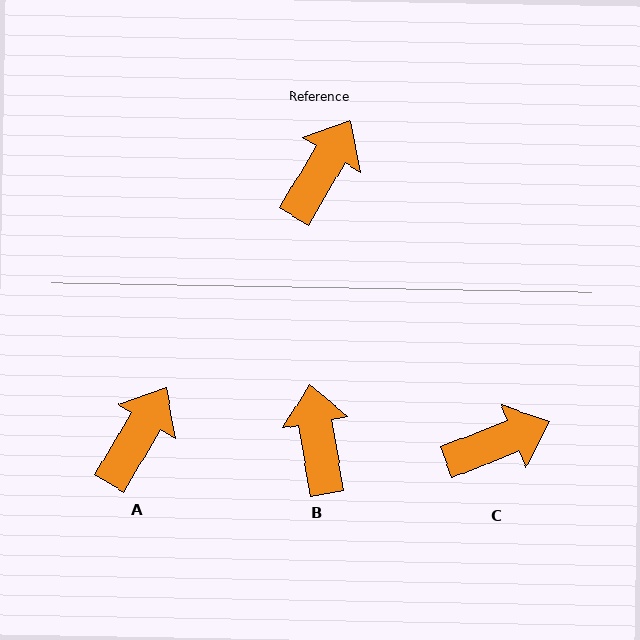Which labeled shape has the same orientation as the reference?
A.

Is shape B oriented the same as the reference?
No, it is off by about 40 degrees.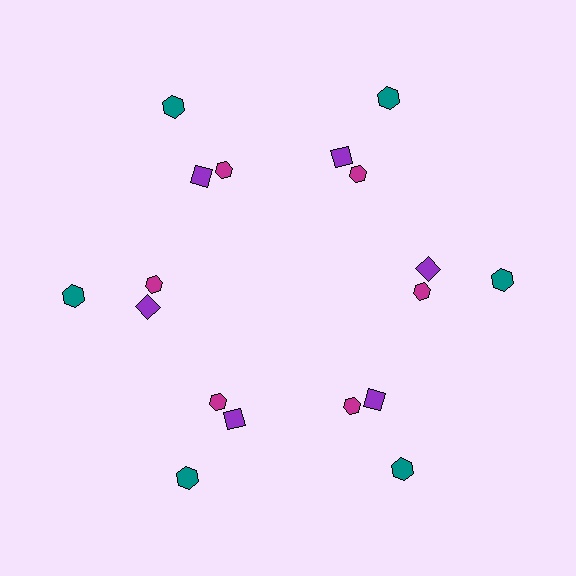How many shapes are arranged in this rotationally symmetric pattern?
There are 18 shapes, arranged in 6 groups of 3.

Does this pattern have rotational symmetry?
Yes, this pattern has 6-fold rotational symmetry. It looks the same after rotating 60 degrees around the center.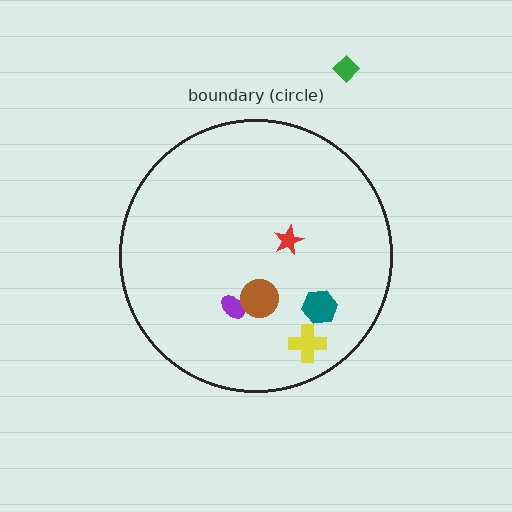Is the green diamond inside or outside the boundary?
Outside.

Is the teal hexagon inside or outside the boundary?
Inside.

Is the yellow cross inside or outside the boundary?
Inside.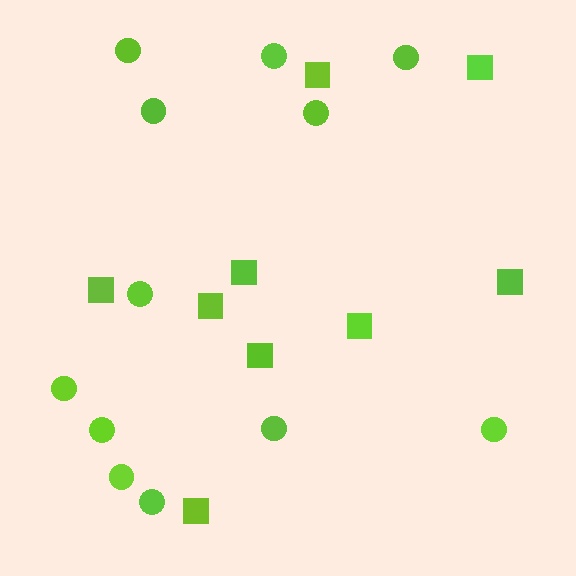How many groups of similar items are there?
There are 2 groups: one group of squares (9) and one group of circles (12).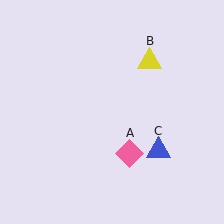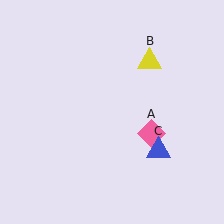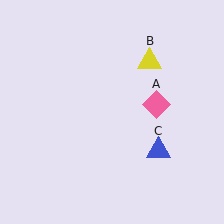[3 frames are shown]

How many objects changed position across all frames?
1 object changed position: pink diamond (object A).